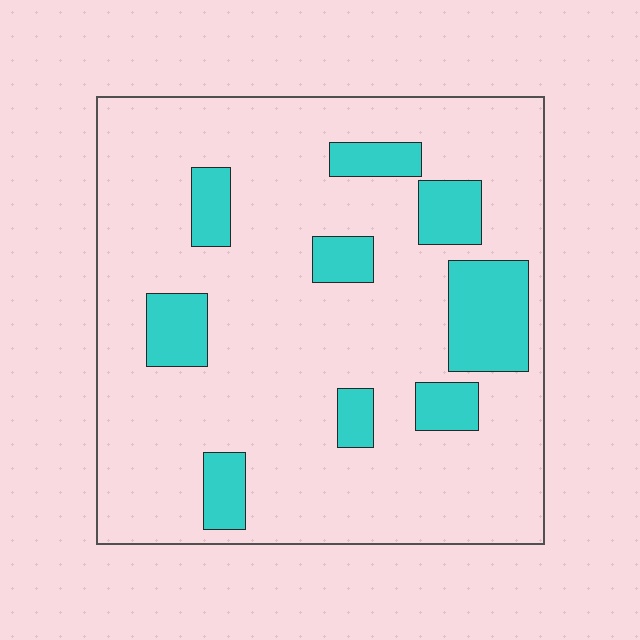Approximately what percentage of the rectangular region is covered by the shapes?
Approximately 20%.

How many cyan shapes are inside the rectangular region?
9.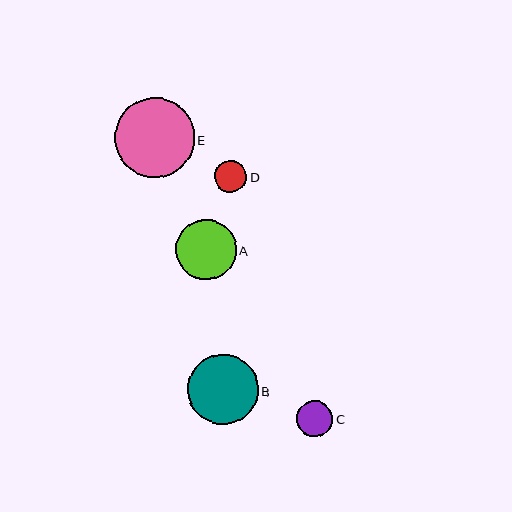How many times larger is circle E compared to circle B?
Circle E is approximately 1.1 times the size of circle B.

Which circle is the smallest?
Circle D is the smallest with a size of approximately 32 pixels.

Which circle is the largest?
Circle E is the largest with a size of approximately 80 pixels.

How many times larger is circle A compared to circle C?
Circle A is approximately 1.7 times the size of circle C.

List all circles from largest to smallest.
From largest to smallest: E, B, A, C, D.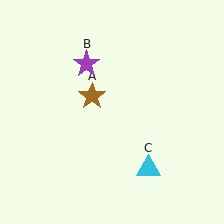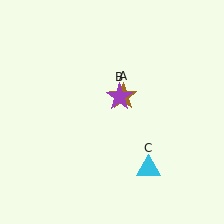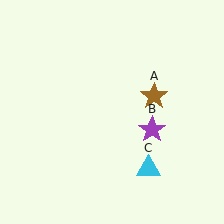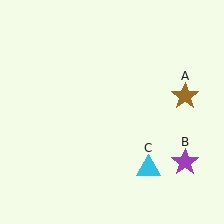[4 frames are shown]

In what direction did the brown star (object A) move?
The brown star (object A) moved right.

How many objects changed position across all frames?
2 objects changed position: brown star (object A), purple star (object B).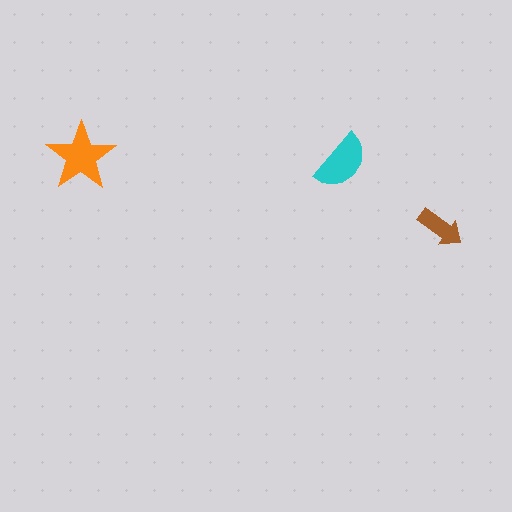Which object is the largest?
The orange star.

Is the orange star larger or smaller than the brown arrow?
Larger.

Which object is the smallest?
The brown arrow.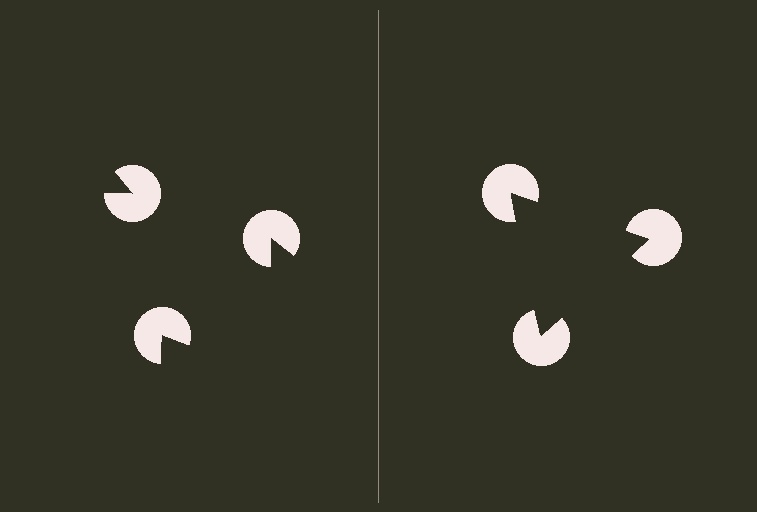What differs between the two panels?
The pac-man discs are positioned identically on both sides; only the wedge orientations differ. On the right they align to a triangle; on the left they are misaligned.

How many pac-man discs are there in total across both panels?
6 — 3 on each side.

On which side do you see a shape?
An illusory triangle appears on the right side. On the left side the wedge cuts are rotated, so no coherent shape forms.